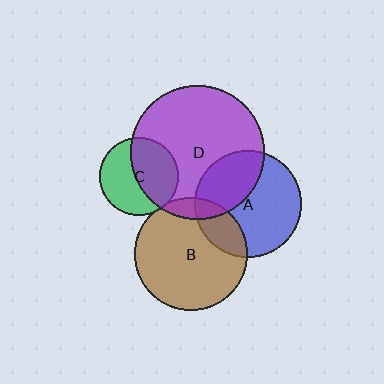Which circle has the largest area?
Circle D (purple).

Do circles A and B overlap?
Yes.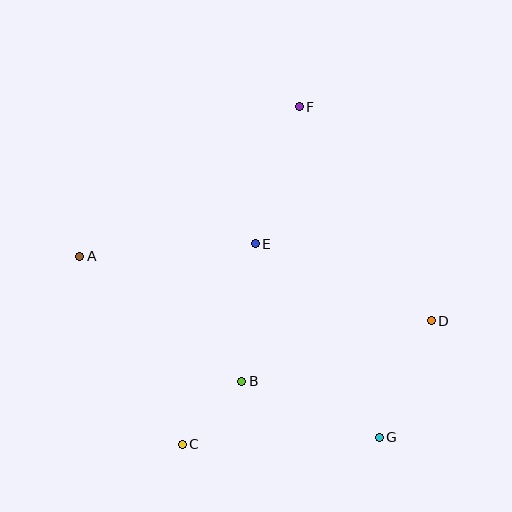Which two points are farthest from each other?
Points A and D are farthest from each other.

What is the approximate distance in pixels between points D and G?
The distance between D and G is approximately 128 pixels.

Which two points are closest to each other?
Points B and C are closest to each other.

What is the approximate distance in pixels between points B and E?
The distance between B and E is approximately 138 pixels.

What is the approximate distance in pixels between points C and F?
The distance between C and F is approximately 357 pixels.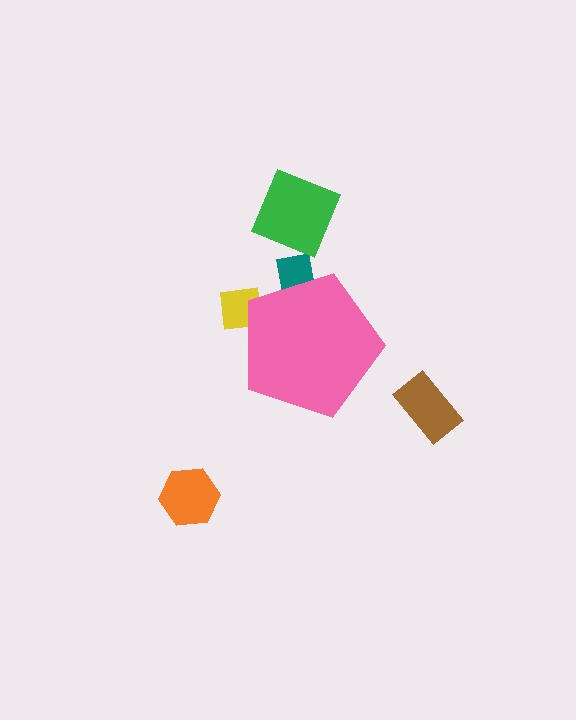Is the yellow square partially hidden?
Yes, the yellow square is partially hidden behind the pink pentagon.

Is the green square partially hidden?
No, the green square is fully visible.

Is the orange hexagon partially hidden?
No, the orange hexagon is fully visible.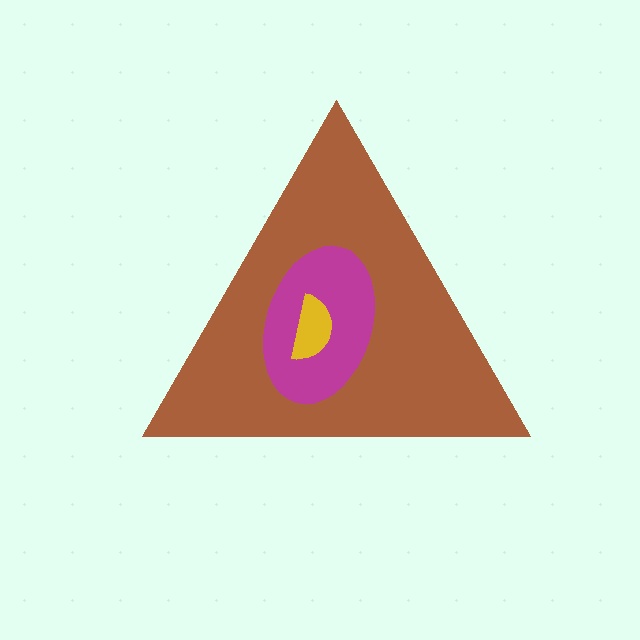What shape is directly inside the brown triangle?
The magenta ellipse.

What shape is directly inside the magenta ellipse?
The yellow semicircle.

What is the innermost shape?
The yellow semicircle.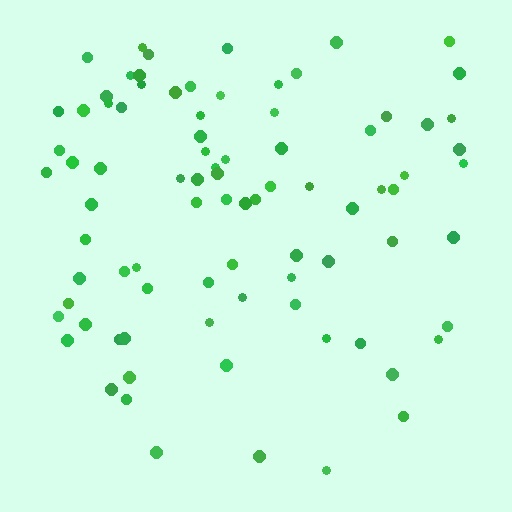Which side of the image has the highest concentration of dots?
The top.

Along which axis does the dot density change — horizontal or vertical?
Vertical.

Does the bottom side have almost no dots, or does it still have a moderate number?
Still a moderate number, just noticeably fewer than the top.